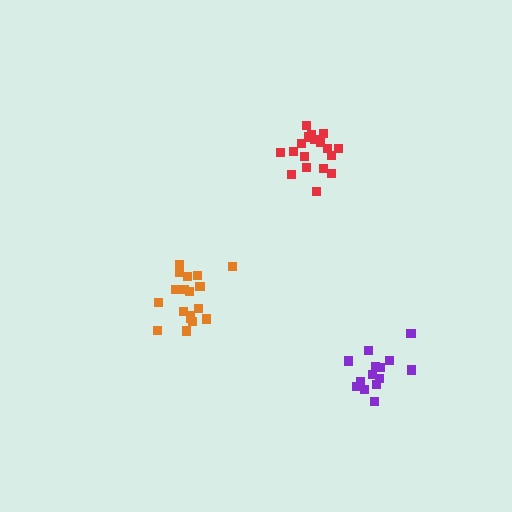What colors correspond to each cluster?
The clusters are colored: purple, red, orange.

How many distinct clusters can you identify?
There are 3 distinct clusters.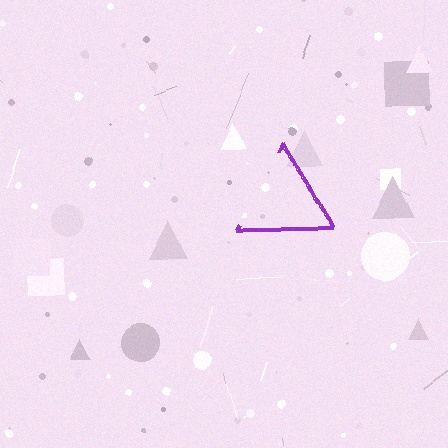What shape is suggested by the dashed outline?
The dashed outline suggests a triangle.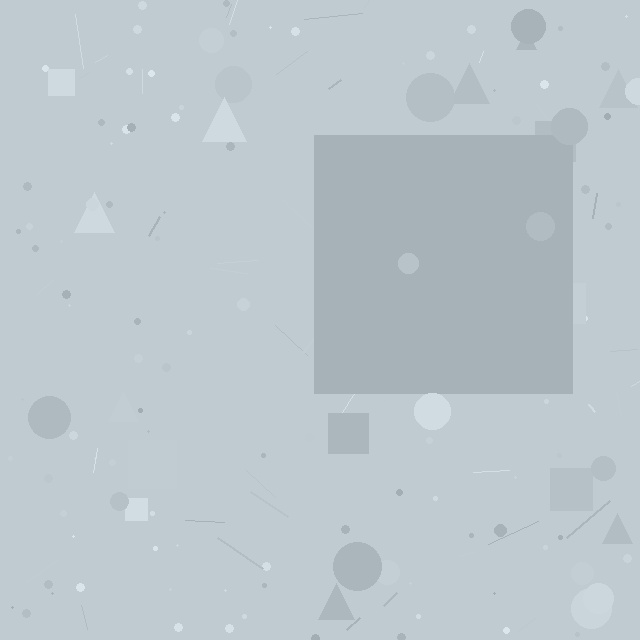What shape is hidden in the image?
A square is hidden in the image.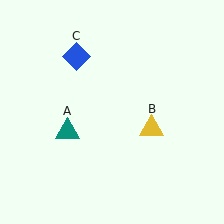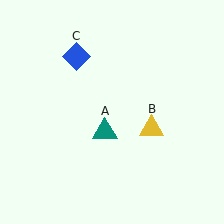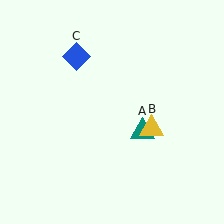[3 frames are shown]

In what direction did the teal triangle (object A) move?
The teal triangle (object A) moved right.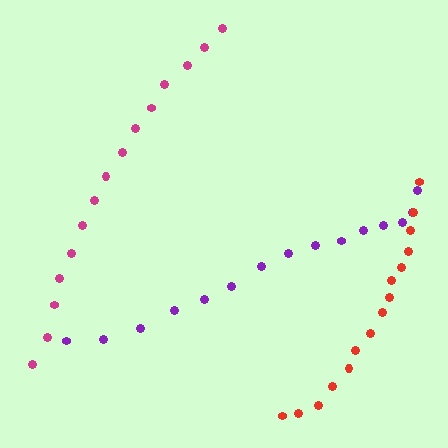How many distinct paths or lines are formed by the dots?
There are 3 distinct paths.